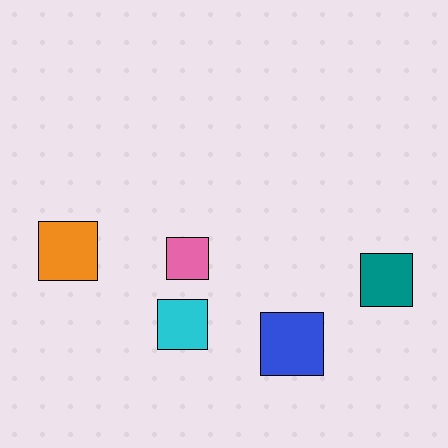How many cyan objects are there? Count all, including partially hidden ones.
There is 1 cyan object.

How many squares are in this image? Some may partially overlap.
There are 5 squares.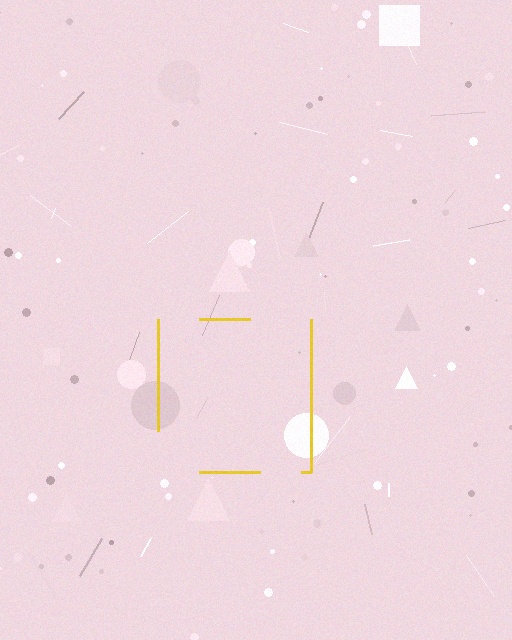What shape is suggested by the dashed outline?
The dashed outline suggests a square.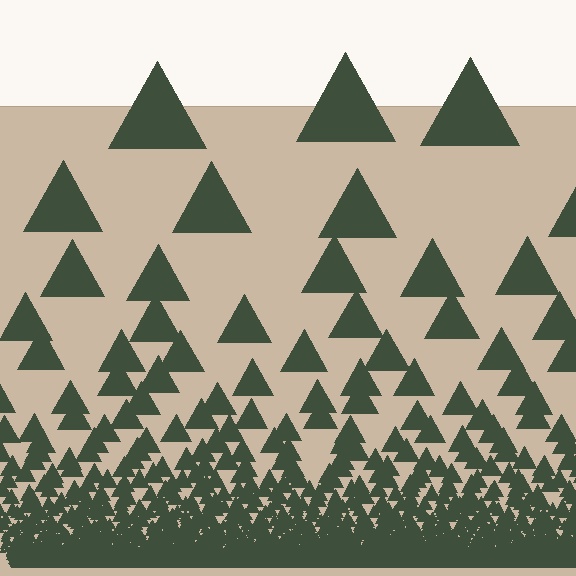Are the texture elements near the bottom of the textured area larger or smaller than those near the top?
Smaller. The gradient is inverted — elements near the bottom are smaller and denser.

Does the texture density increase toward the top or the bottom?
Density increases toward the bottom.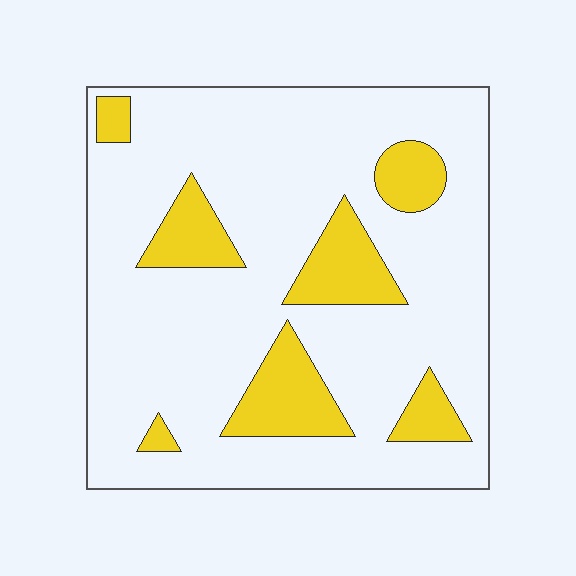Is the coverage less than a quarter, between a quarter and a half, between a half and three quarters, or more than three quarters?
Less than a quarter.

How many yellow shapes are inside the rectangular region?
7.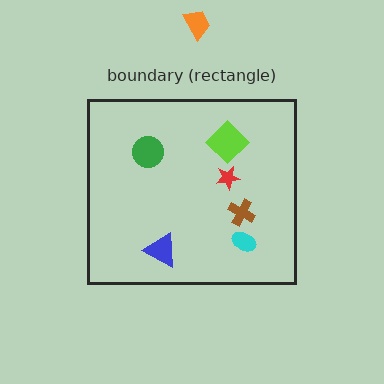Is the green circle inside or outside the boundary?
Inside.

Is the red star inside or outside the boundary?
Inside.